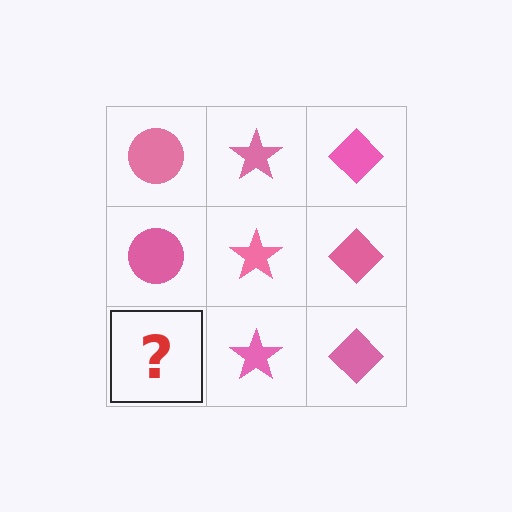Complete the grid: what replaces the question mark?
The question mark should be replaced with a pink circle.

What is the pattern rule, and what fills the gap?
The rule is that each column has a consistent shape. The gap should be filled with a pink circle.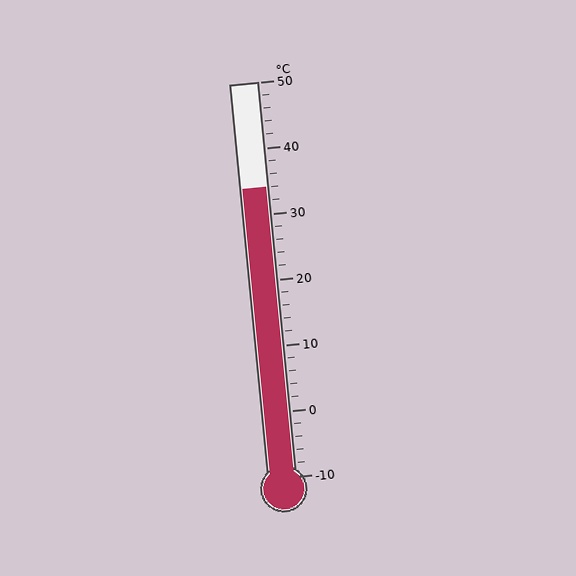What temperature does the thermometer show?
The thermometer shows approximately 34°C.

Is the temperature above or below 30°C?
The temperature is above 30°C.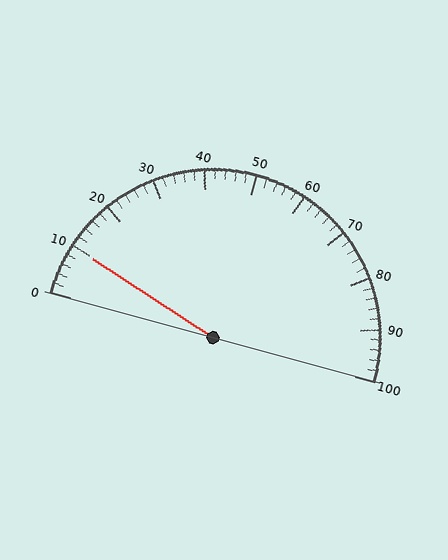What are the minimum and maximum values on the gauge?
The gauge ranges from 0 to 100.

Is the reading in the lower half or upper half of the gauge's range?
The reading is in the lower half of the range (0 to 100).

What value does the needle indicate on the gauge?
The needle indicates approximately 10.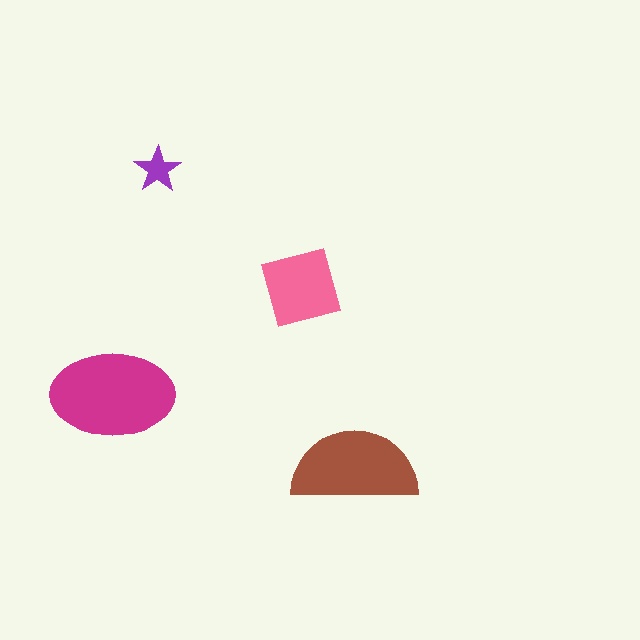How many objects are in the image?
There are 4 objects in the image.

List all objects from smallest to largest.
The purple star, the pink square, the brown semicircle, the magenta ellipse.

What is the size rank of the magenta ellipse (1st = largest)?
1st.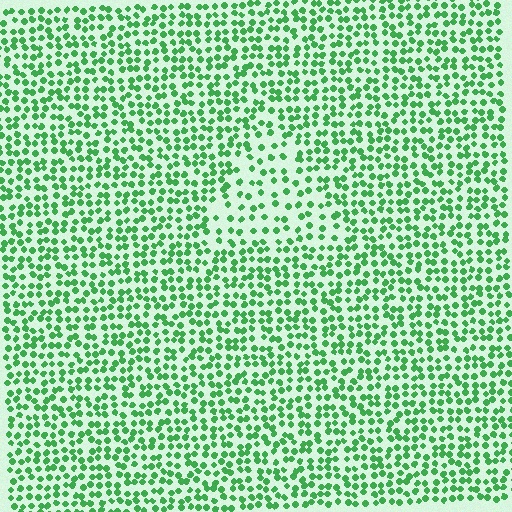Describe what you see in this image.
The image contains small green elements arranged at two different densities. A triangle-shaped region is visible where the elements are less densely packed than the surrounding area.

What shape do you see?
I see a triangle.